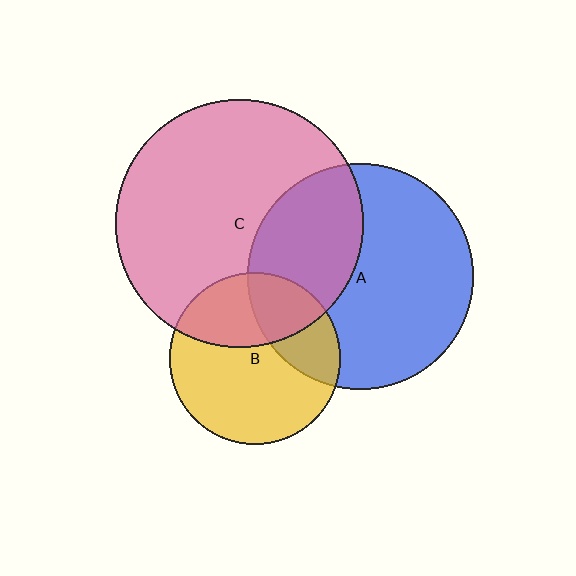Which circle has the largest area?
Circle C (pink).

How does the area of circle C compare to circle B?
Approximately 2.1 times.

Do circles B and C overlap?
Yes.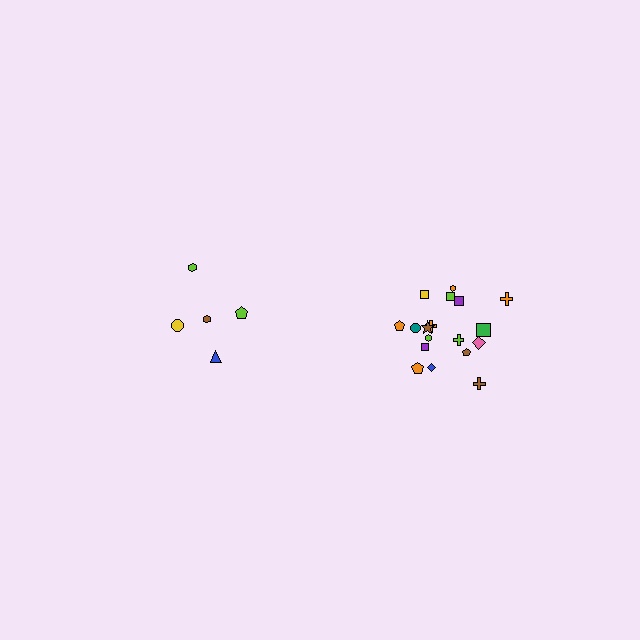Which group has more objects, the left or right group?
The right group.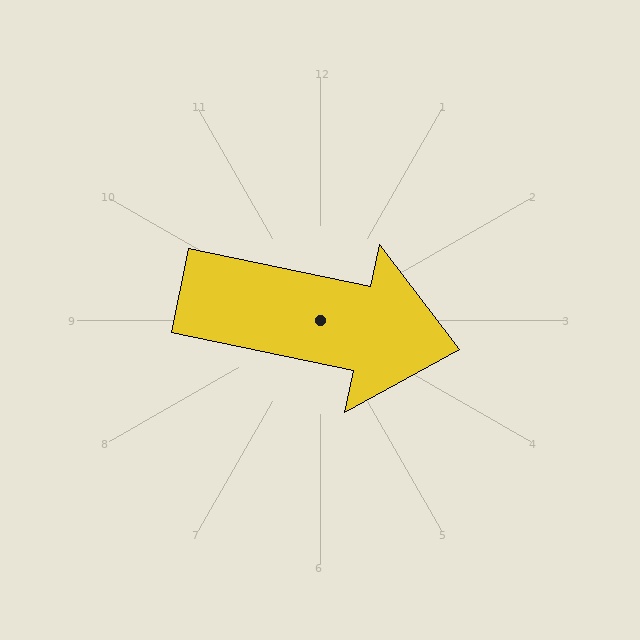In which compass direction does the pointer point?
East.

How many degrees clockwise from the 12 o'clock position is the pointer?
Approximately 102 degrees.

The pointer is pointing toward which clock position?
Roughly 3 o'clock.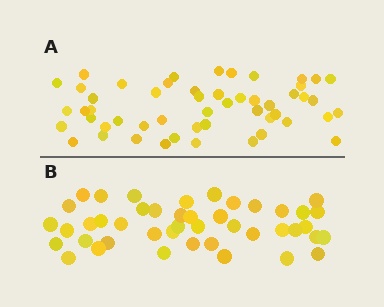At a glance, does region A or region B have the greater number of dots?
Region A (the top region) has more dots.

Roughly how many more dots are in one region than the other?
Region A has roughly 8 or so more dots than region B.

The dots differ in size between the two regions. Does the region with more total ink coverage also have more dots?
No. Region B has more total ink coverage because its dots are larger, but region A actually contains more individual dots. Total area can be misleading — the number of items is what matters here.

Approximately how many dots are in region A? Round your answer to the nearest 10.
About 50 dots. (The exact count is 52, which rounds to 50.)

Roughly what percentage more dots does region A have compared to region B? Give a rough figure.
About 20% more.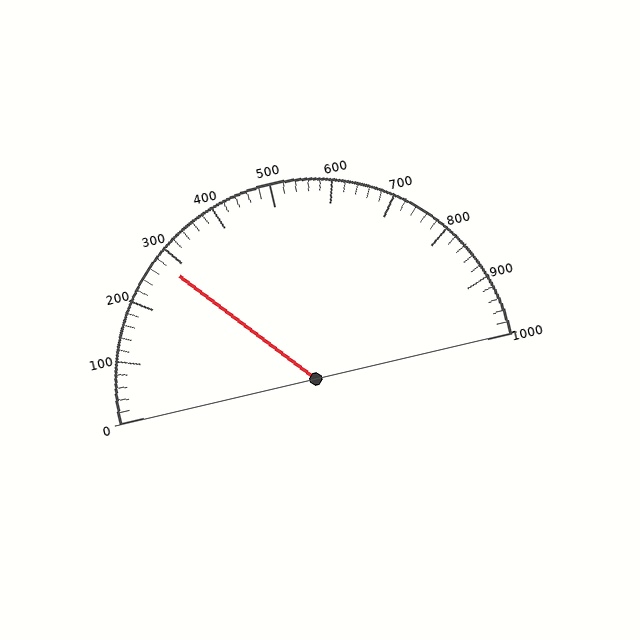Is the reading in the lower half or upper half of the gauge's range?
The reading is in the lower half of the range (0 to 1000).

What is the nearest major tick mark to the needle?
The nearest major tick mark is 300.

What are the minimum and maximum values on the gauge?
The gauge ranges from 0 to 1000.